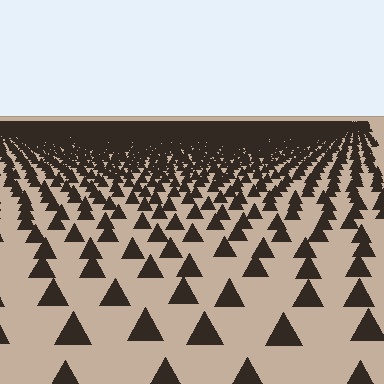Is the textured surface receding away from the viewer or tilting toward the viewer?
The surface is receding away from the viewer. Texture elements get smaller and denser toward the top.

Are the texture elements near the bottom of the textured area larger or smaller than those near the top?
Larger. Near the bottom, elements are closer to the viewer and appear at a bigger on-screen size.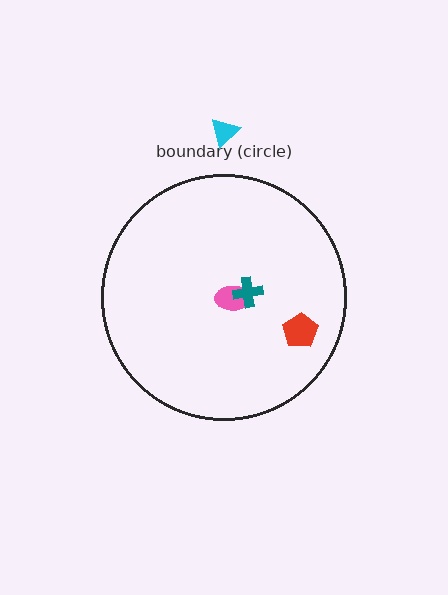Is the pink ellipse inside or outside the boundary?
Inside.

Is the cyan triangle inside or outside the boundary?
Outside.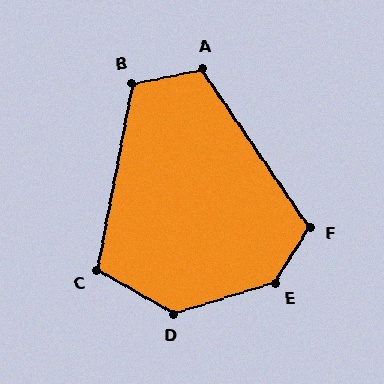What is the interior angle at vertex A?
Approximately 112 degrees (obtuse).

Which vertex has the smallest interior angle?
C, at approximately 109 degrees.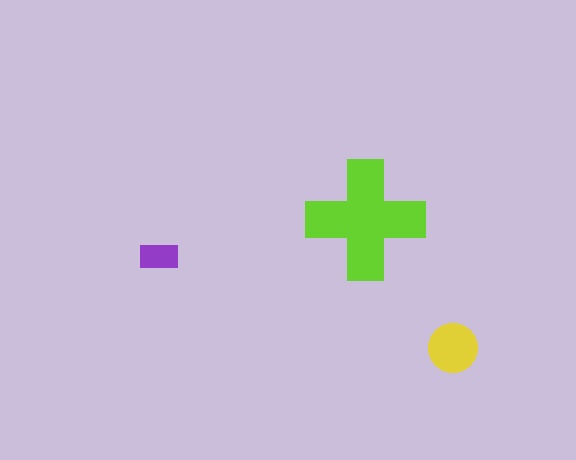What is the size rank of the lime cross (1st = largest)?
1st.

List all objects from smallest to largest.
The purple rectangle, the yellow circle, the lime cross.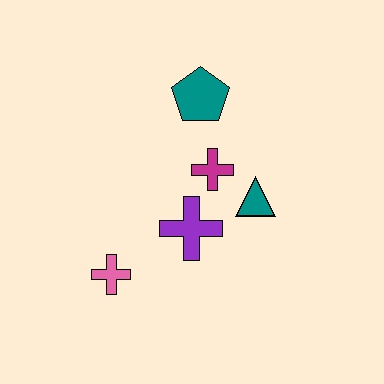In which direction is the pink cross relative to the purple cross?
The pink cross is to the left of the purple cross.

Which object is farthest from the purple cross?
The teal pentagon is farthest from the purple cross.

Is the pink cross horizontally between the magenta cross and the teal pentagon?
No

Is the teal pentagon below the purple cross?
No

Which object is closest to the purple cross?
The magenta cross is closest to the purple cross.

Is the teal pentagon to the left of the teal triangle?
Yes